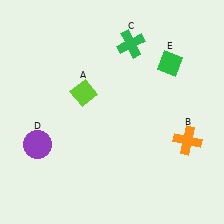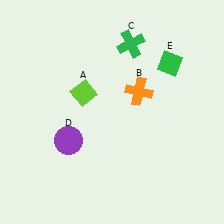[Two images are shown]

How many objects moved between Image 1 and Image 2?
2 objects moved between the two images.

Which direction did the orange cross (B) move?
The orange cross (B) moved up.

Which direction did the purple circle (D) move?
The purple circle (D) moved right.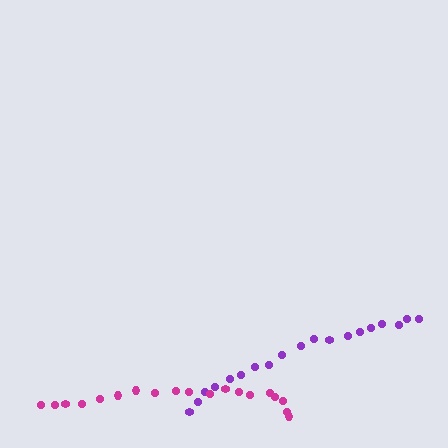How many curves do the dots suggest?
There are 2 distinct paths.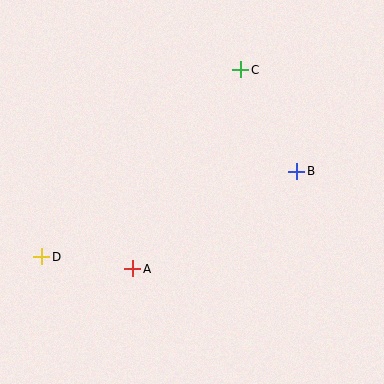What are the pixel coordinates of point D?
Point D is at (42, 257).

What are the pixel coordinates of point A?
Point A is at (133, 269).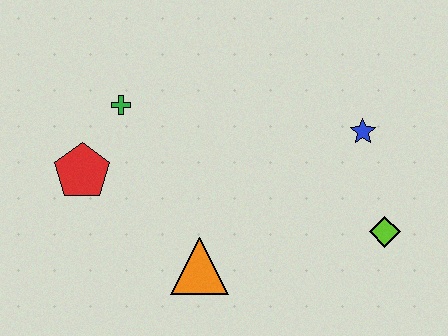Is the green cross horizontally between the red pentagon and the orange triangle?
Yes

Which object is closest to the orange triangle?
The red pentagon is closest to the orange triangle.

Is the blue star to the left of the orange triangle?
No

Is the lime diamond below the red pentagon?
Yes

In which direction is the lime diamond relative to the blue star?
The lime diamond is below the blue star.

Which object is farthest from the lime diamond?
The red pentagon is farthest from the lime diamond.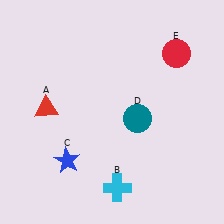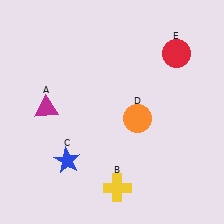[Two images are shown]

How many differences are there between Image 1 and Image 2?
There are 3 differences between the two images.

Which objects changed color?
A changed from red to magenta. B changed from cyan to yellow. D changed from teal to orange.